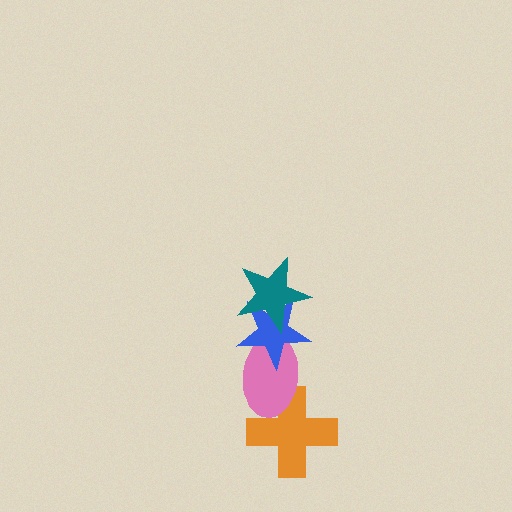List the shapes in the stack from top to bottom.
From top to bottom: the teal star, the blue star, the pink ellipse, the orange cross.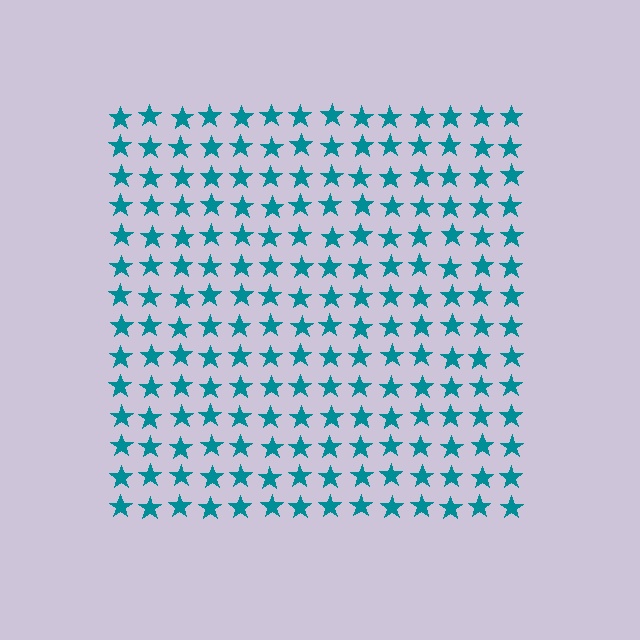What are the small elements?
The small elements are stars.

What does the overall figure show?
The overall figure shows a square.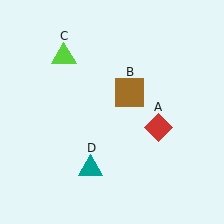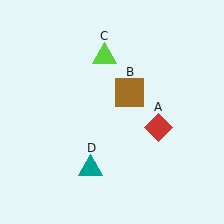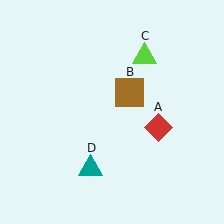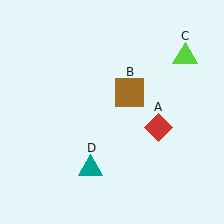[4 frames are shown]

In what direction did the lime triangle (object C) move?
The lime triangle (object C) moved right.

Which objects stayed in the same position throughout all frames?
Red diamond (object A) and brown square (object B) and teal triangle (object D) remained stationary.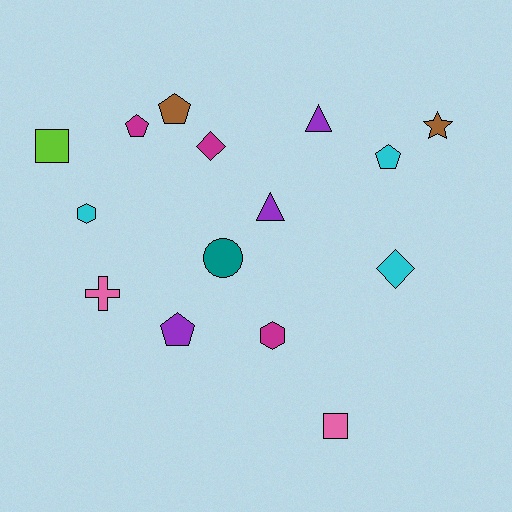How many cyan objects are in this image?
There are 3 cyan objects.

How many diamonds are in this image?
There are 2 diamonds.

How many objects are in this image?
There are 15 objects.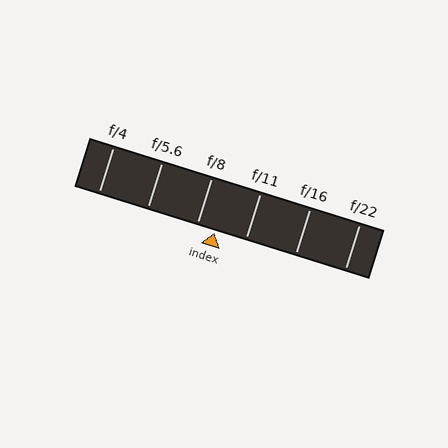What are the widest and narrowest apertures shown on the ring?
The widest aperture shown is f/4 and the narrowest is f/22.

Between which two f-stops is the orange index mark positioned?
The index mark is between f/8 and f/11.